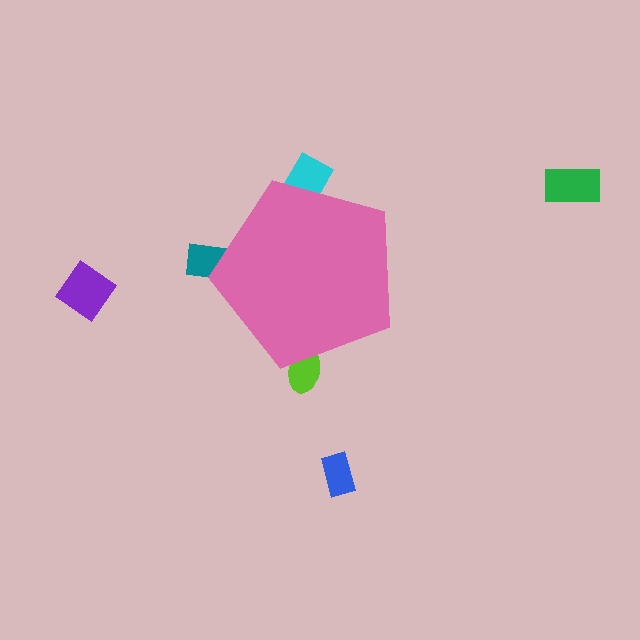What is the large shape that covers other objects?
A pink pentagon.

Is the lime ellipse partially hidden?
Yes, the lime ellipse is partially hidden behind the pink pentagon.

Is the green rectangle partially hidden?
No, the green rectangle is fully visible.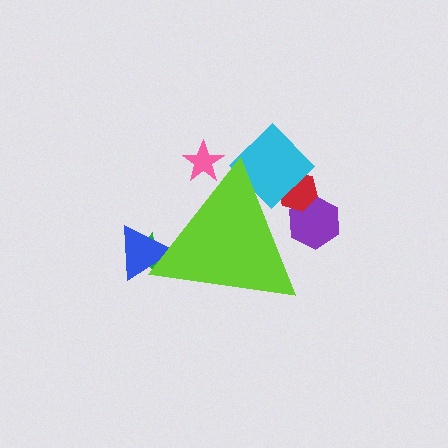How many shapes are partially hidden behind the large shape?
6 shapes are partially hidden.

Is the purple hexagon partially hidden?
Yes, the purple hexagon is partially hidden behind the lime triangle.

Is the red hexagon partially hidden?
Yes, the red hexagon is partially hidden behind the lime triangle.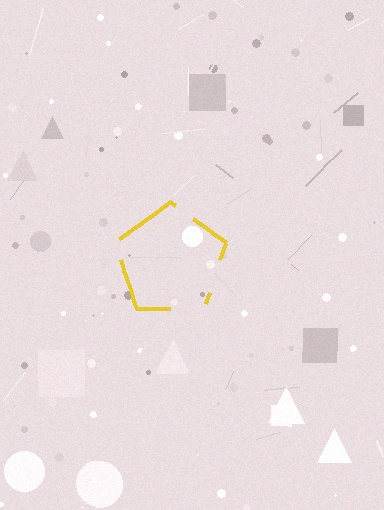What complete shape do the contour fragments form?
The contour fragments form a pentagon.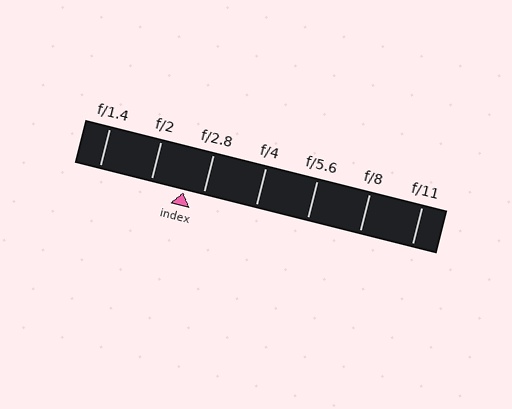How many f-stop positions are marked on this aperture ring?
There are 7 f-stop positions marked.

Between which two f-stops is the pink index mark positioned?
The index mark is between f/2 and f/2.8.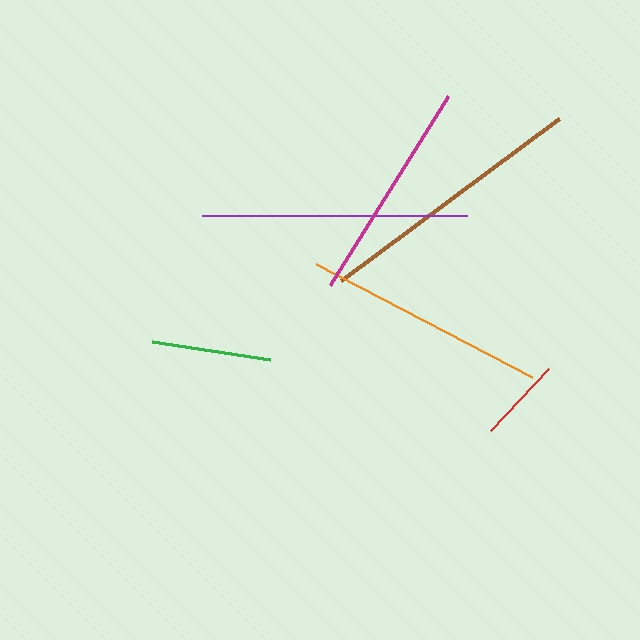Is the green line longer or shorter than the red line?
The green line is longer than the red line.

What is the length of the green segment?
The green segment is approximately 119 pixels long.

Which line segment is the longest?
The brown line is the longest at approximately 272 pixels.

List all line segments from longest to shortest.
From longest to shortest: brown, purple, orange, magenta, green, red.